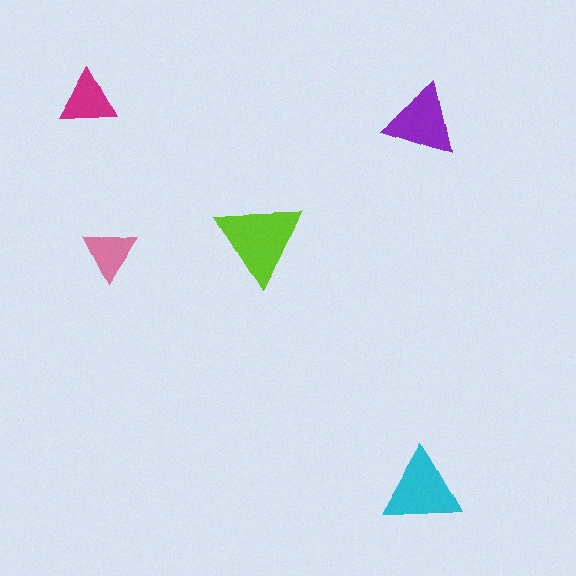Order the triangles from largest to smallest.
the lime one, the cyan one, the purple one, the magenta one, the pink one.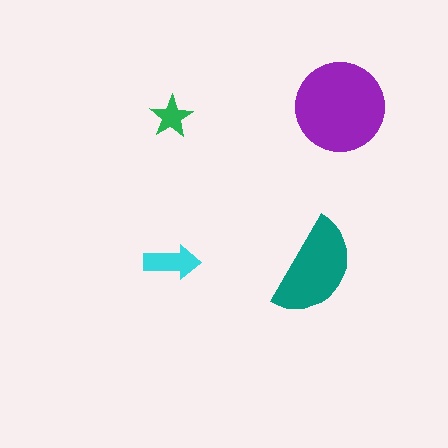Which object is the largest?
The purple circle.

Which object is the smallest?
The green star.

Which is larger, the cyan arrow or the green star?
The cyan arrow.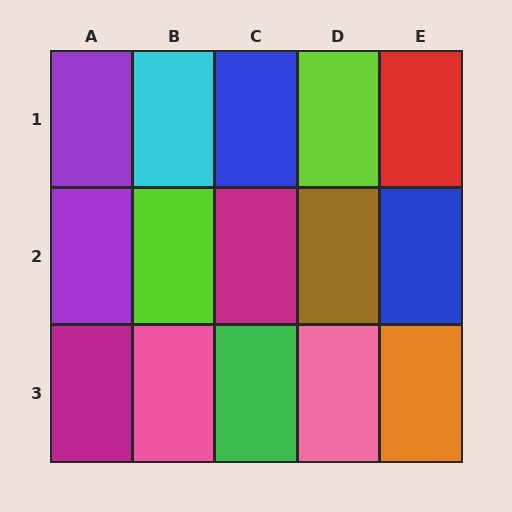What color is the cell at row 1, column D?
Lime.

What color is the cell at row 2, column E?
Blue.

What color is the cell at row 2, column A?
Purple.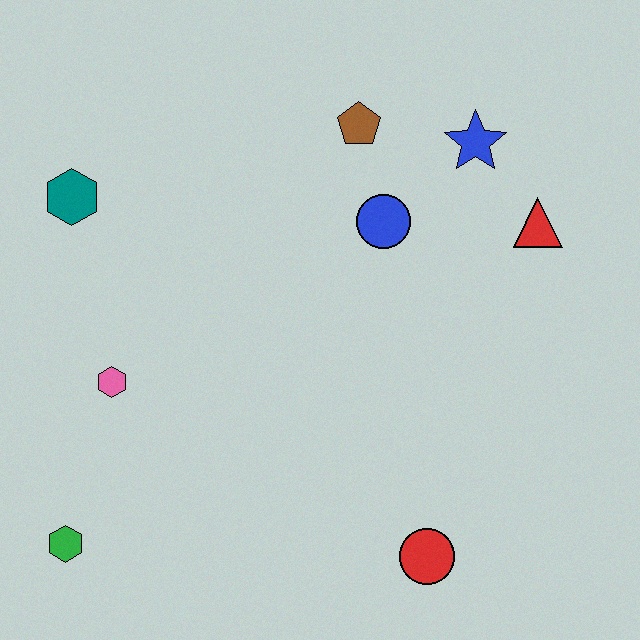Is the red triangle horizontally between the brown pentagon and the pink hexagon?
No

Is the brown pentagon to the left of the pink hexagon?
No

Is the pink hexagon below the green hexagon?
No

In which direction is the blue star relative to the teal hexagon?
The blue star is to the right of the teal hexagon.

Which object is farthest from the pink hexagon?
The red triangle is farthest from the pink hexagon.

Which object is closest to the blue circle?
The brown pentagon is closest to the blue circle.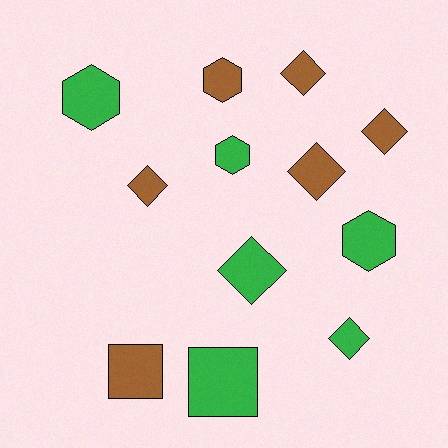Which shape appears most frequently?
Diamond, with 6 objects.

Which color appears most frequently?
Brown, with 6 objects.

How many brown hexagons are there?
There is 1 brown hexagon.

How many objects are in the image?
There are 12 objects.